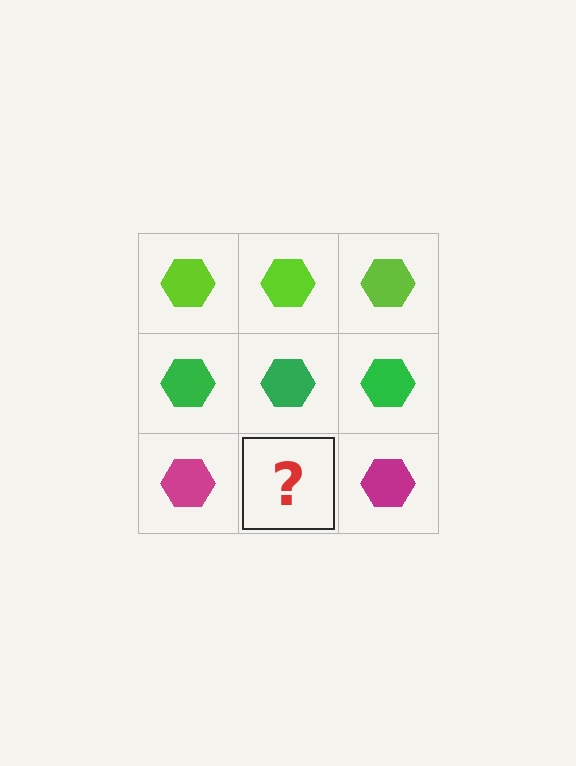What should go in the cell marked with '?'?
The missing cell should contain a magenta hexagon.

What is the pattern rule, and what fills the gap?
The rule is that each row has a consistent color. The gap should be filled with a magenta hexagon.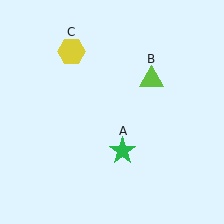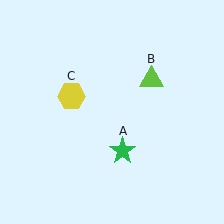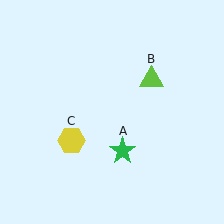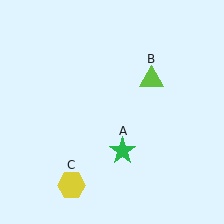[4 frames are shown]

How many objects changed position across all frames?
1 object changed position: yellow hexagon (object C).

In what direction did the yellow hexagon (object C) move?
The yellow hexagon (object C) moved down.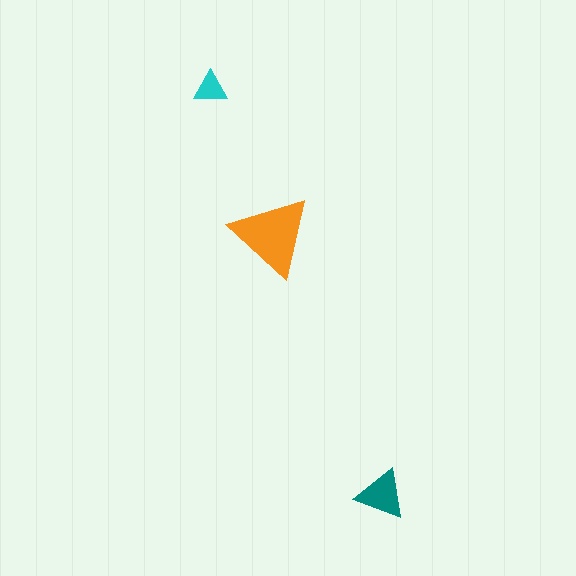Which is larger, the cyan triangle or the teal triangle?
The teal one.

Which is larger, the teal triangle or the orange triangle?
The orange one.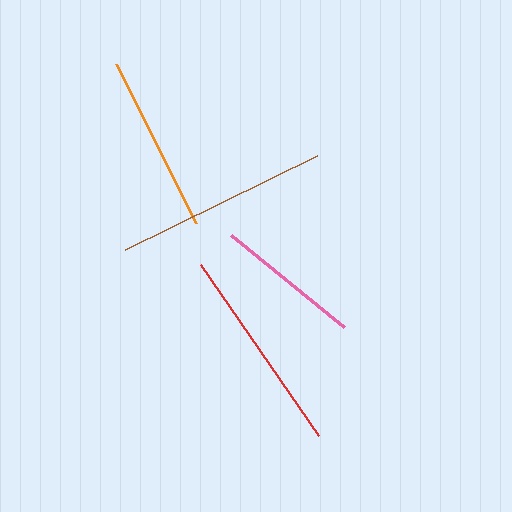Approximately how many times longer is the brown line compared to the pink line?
The brown line is approximately 1.5 times the length of the pink line.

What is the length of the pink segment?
The pink segment is approximately 146 pixels long.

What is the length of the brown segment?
The brown segment is approximately 214 pixels long.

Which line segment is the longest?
The brown line is the longest at approximately 214 pixels.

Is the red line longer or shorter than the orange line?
The red line is longer than the orange line.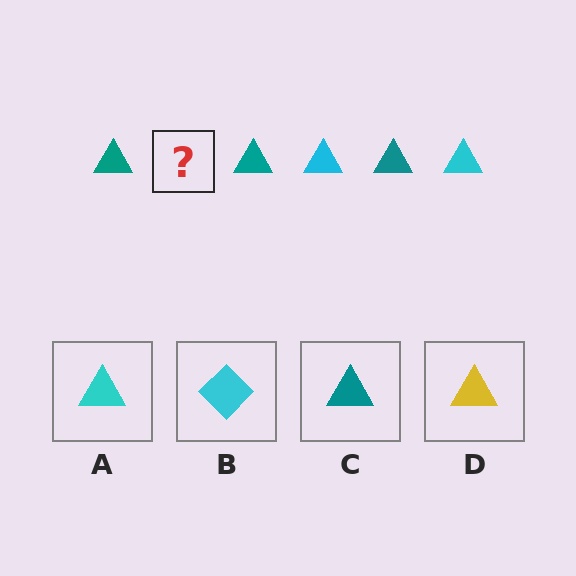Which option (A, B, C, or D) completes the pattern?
A.